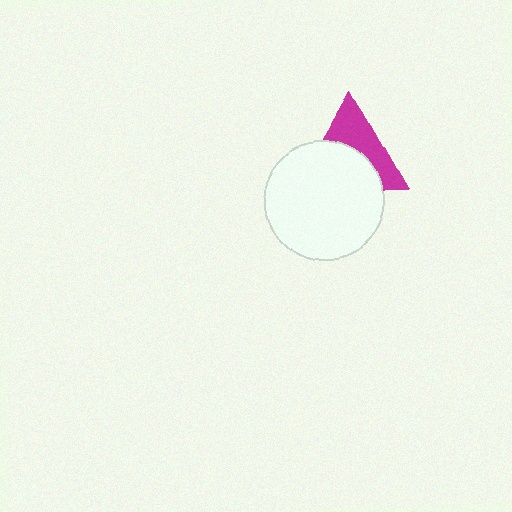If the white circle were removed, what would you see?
You would see the complete magenta triangle.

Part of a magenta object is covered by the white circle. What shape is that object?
It is a triangle.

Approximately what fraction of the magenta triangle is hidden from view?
Roughly 54% of the magenta triangle is hidden behind the white circle.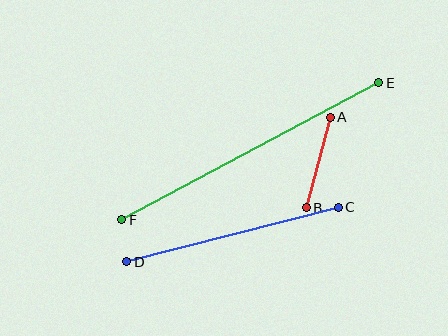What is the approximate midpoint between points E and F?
The midpoint is at approximately (250, 151) pixels.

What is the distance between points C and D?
The distance is approximately 219 pixels.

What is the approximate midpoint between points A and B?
The midpoint is at approximately (318, 163) pixels.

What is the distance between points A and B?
The distance is approximately 93 pixels.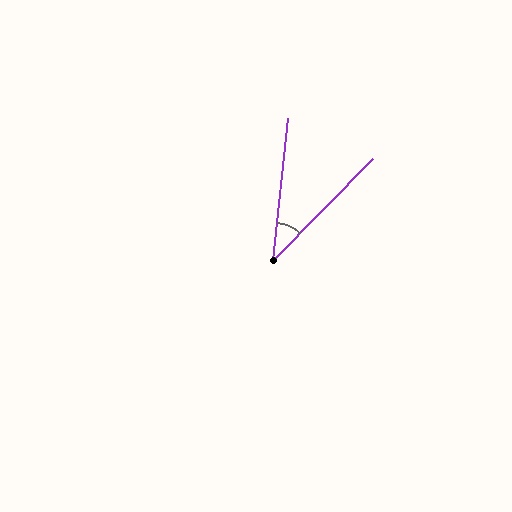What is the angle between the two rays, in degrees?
Approximately 38 degrees.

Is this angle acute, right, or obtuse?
It is acute.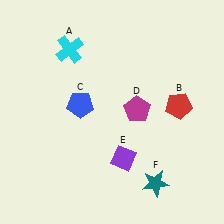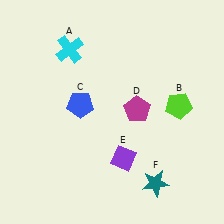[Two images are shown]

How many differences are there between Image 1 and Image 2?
There is 1 difference between the two images.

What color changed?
The pentagon (B) changed from red in Image 1 to lime in Image 2.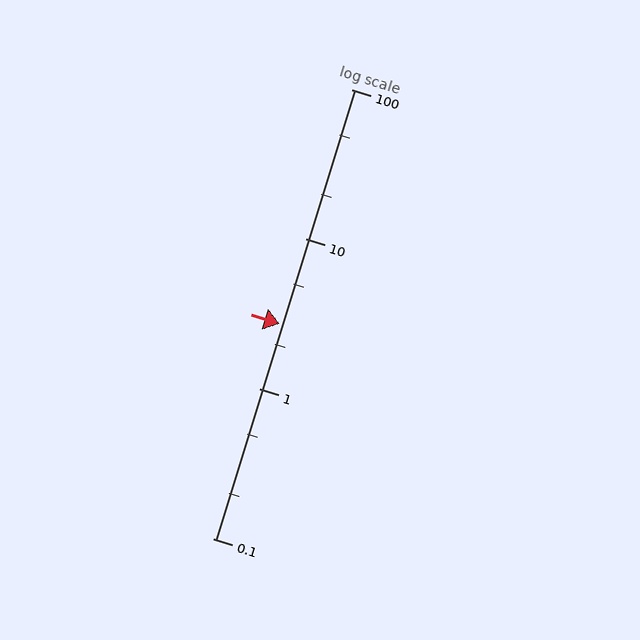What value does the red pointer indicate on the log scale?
The pointer indicates approximately 2.7.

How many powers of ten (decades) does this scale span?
The scale spans 3 decades, from 0.1 to 100.